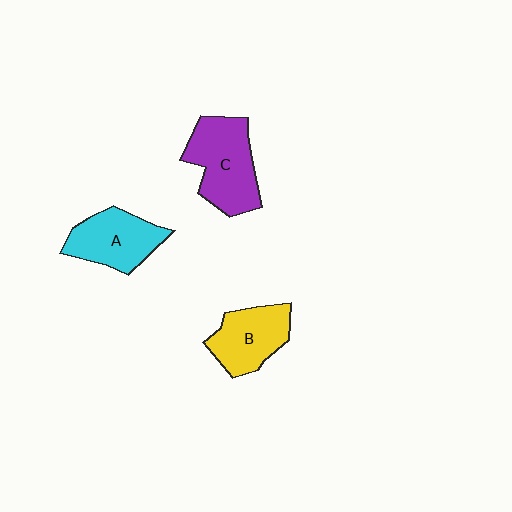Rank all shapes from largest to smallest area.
From largest to smallest: C (purple), A (cyan), B (yellow).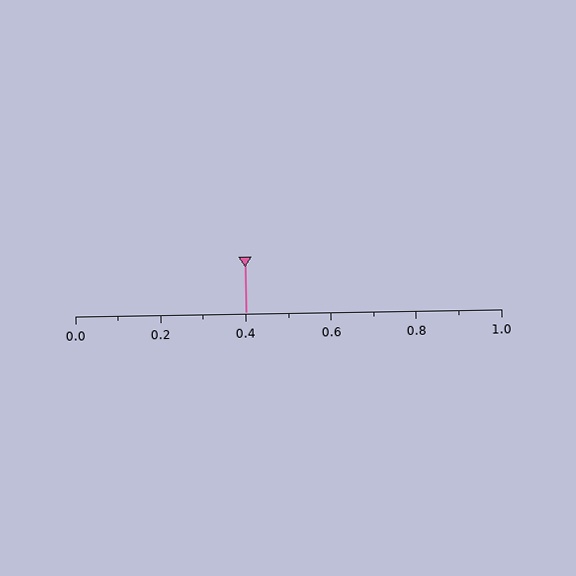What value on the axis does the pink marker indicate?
The marker indicates approximately 0.4.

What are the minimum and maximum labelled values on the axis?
The axis runs from 0.0 to 1.0.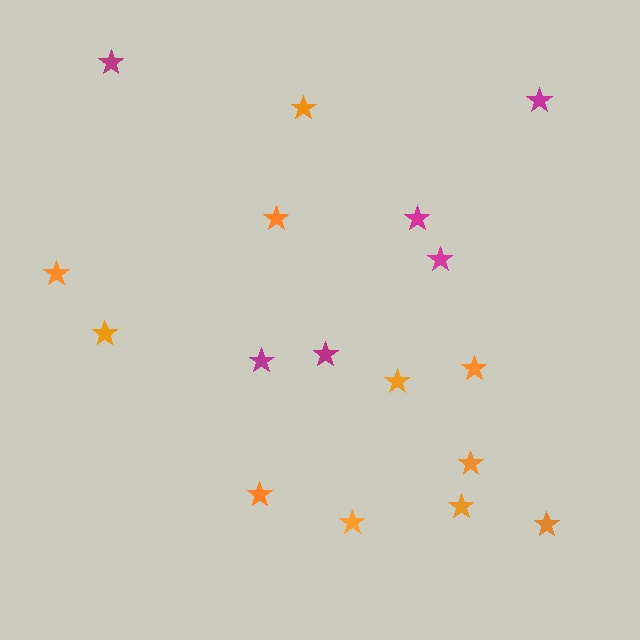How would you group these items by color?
There are 2 groups: one group of magenta stars (6) and one group of orange stars (11).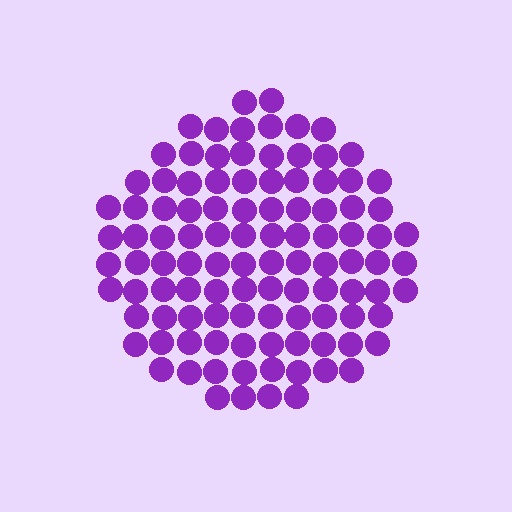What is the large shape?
The large shape is a circle.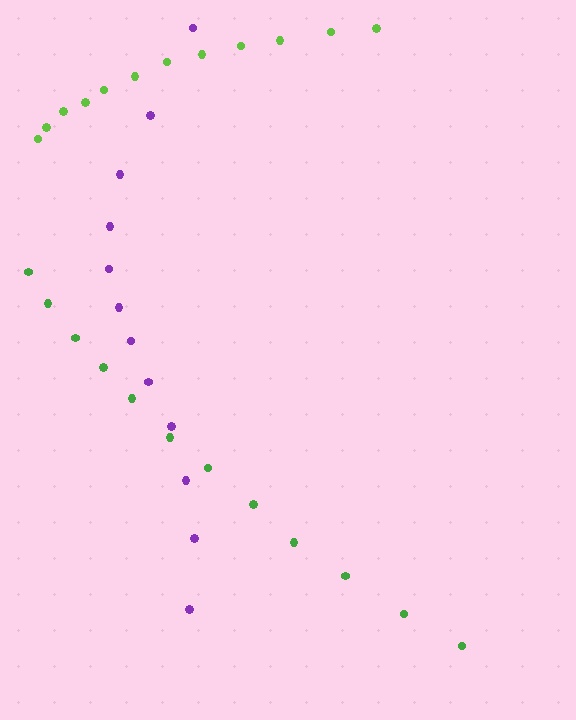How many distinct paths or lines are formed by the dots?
There are 3 distinct paths.